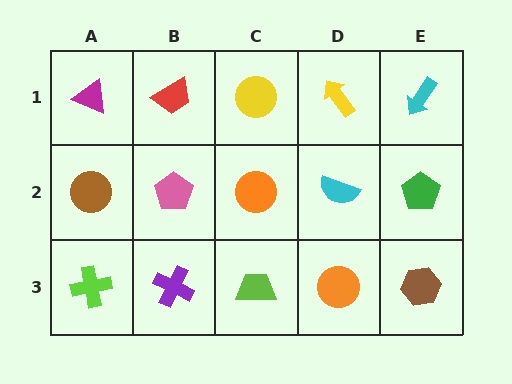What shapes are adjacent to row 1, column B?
A pink pentagon (row 2, column B), a magenta triangle (row 1, column A), a yellow circle (row 1, column C).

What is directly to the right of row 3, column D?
A brown hexagon.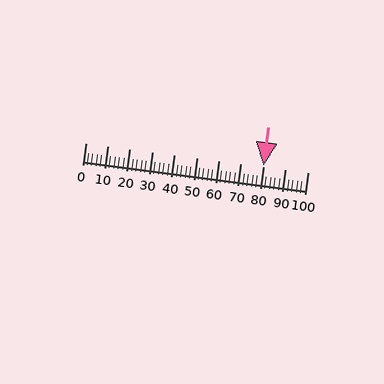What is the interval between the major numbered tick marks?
The major tick marks are spaced 10 units apart.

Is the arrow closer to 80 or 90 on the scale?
The arrow is closer to 80.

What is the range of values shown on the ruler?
The ruler shows values from 0 to 100.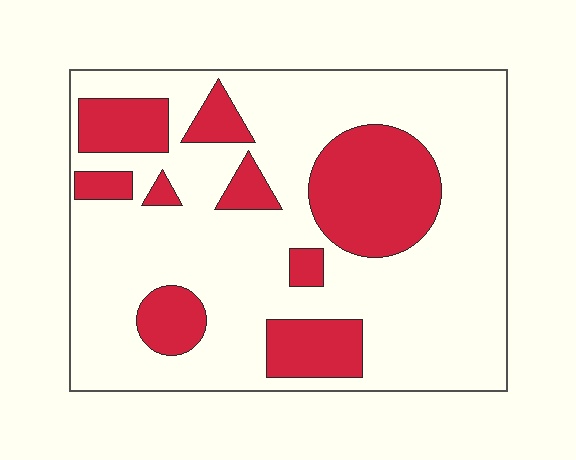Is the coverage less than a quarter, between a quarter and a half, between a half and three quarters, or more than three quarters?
Between a quarter and a half.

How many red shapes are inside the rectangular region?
9.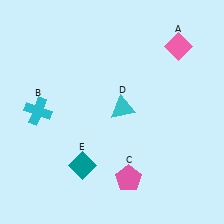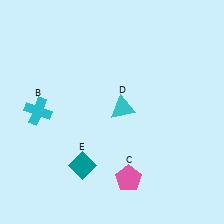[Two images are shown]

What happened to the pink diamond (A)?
The pink diamond (A) was removed in Image 2. It was in the top-right area of Image 1.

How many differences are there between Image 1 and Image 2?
There is 1 difference between the two images.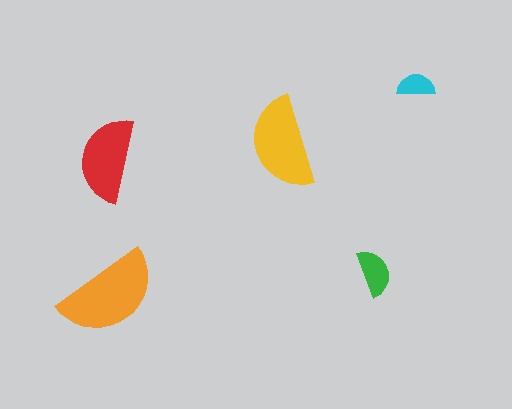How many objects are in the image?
There are 5 objects in the image.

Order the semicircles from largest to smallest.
the orange one, the yellow one, the red one, the green one, the cyan one.